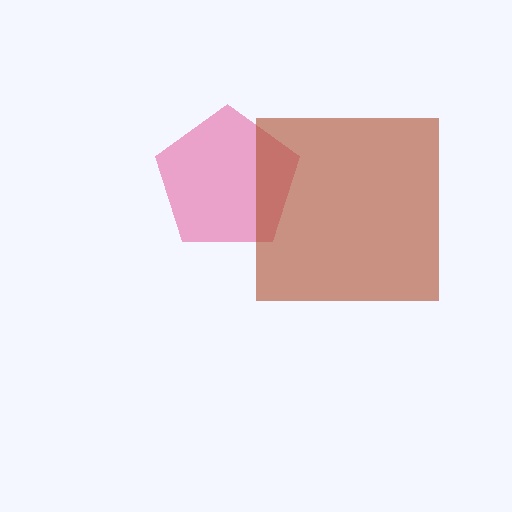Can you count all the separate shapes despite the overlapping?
Yes, there are 2 separate shapes.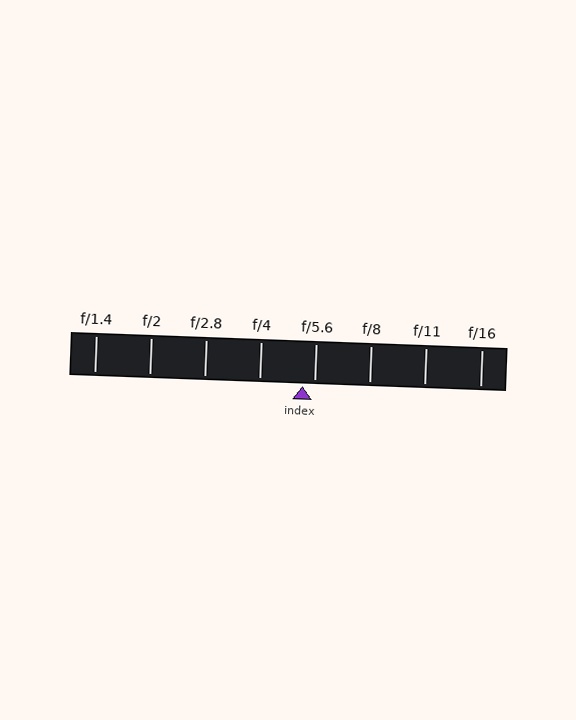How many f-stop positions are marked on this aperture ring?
There are 8 f-stop positions marked.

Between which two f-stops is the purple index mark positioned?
The index mark is between f/4 and f/5.6.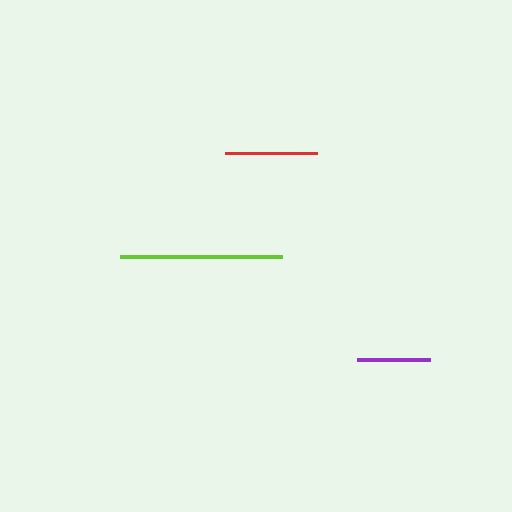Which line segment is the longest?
The lime line is the longest at approximately 162 pixels.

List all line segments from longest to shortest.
From longest to shortest: lime, red, purple.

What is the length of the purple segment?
The purple segment is approximately 73 pixels long.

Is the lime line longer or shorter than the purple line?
The lime line is longer than the purple line.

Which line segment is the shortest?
The purple line is the shortest at approximately 73 pixels.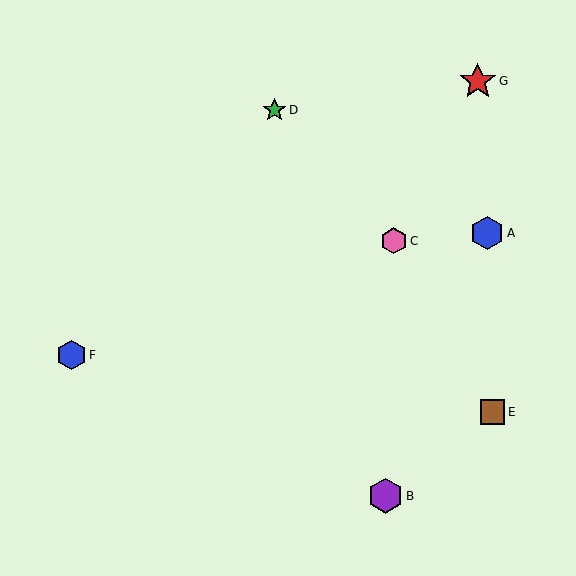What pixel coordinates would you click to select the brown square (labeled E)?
Click at (493, 412) to select the brown square E.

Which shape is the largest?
The red star (labeled G) is the largest.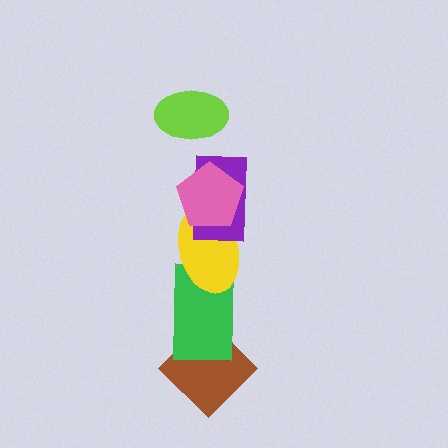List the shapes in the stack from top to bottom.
From top to bottom: the lime ellipse, the pink pentagon, the purple rectangle, the yellow ellipse, the green rectangle, the brown diamond.